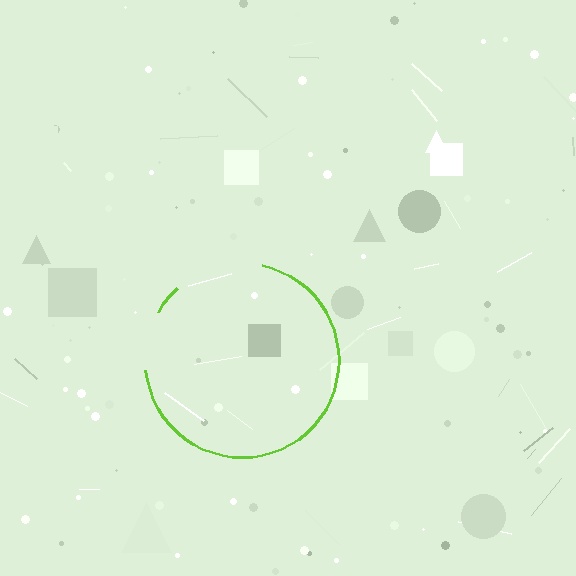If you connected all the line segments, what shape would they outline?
They would outline a circle.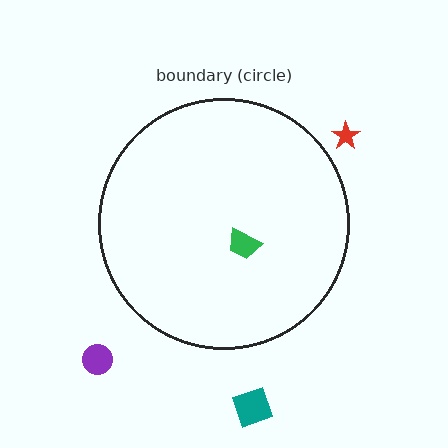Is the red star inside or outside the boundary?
Outside.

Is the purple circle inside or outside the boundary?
Outside.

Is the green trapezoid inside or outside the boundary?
Inside.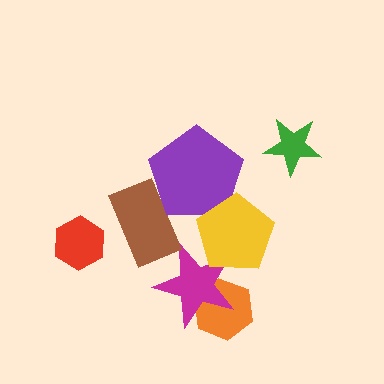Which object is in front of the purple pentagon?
The yellow pentagon is in front of the purple pentagon.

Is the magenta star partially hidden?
Yes, it is partially covered by another shape.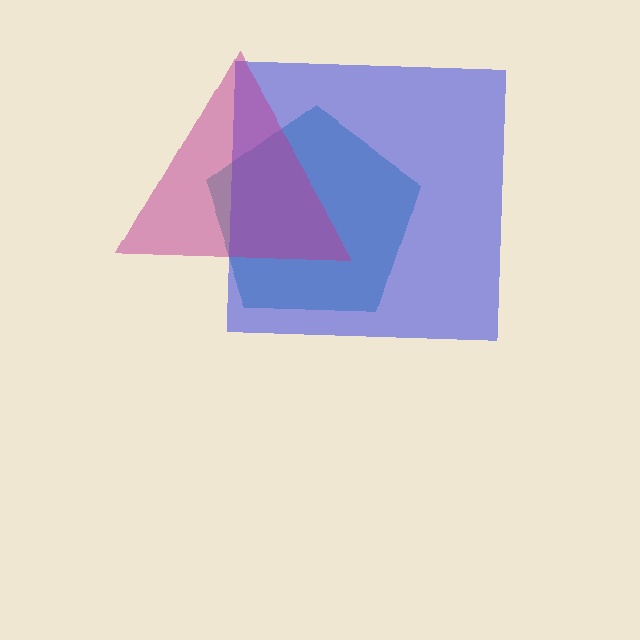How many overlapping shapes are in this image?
There are 3 overlapping shapes in the image.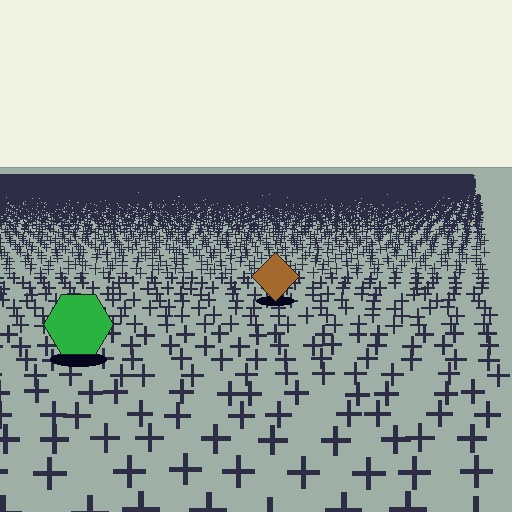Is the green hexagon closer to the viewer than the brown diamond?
Yes. The green hexagon is closer — you can tell from the texture gradient: the ground texture is coarser near it.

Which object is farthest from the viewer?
The brown diamond is farthest from the viewer. It appears smaller and the ground texture around it is denser.